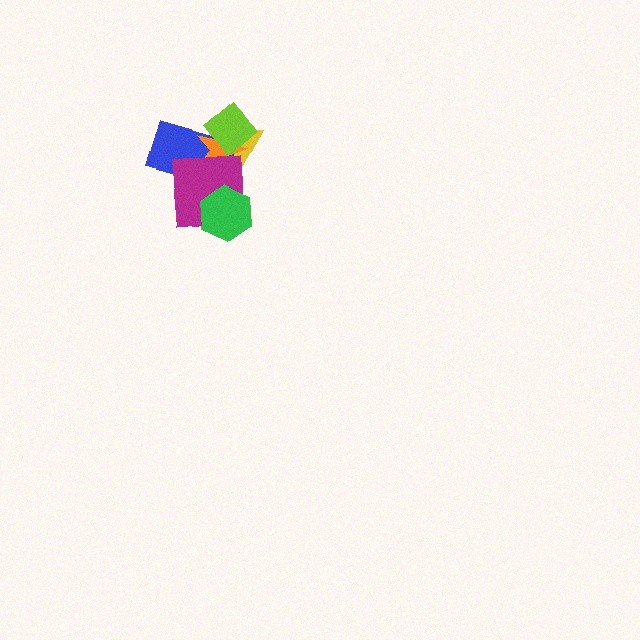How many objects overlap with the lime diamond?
4 objects overlap with the lime diamond.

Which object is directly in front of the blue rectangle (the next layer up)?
The orange star is directly in front of the blue rectangle.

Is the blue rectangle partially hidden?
Yes, it is partially covered by another shape.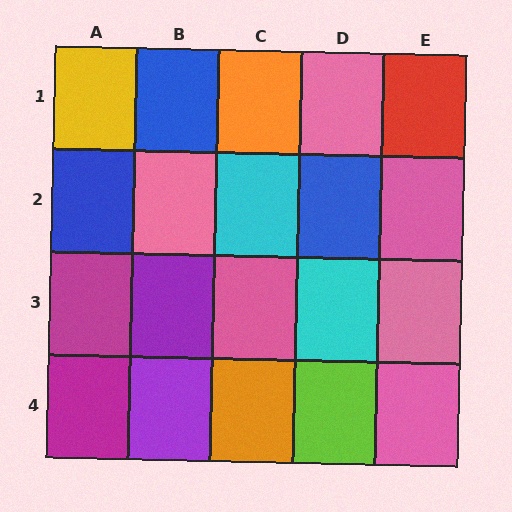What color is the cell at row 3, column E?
Pink.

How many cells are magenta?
2 cells are magenta.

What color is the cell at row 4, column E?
Pink.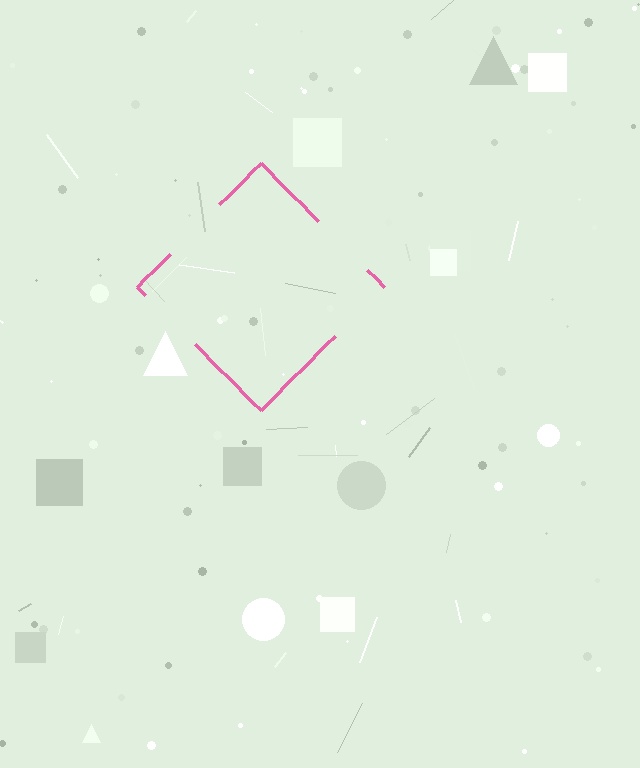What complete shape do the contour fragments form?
The contour fragments form a diamond.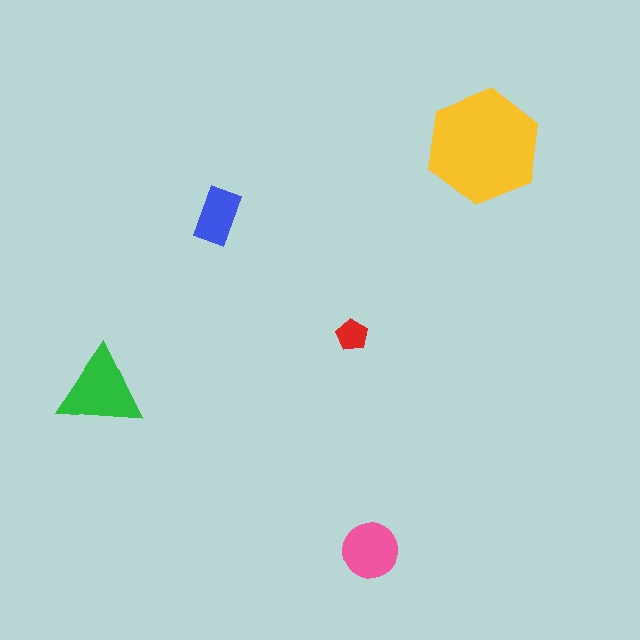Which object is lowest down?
The pink circle is bottommost.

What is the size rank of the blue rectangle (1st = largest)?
4th.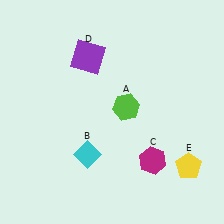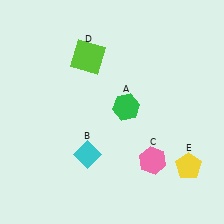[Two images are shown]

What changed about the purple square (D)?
In Image 1, D is purple. In Image 2, it changed to lime.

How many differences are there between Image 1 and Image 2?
There are 3 differences between the two images.